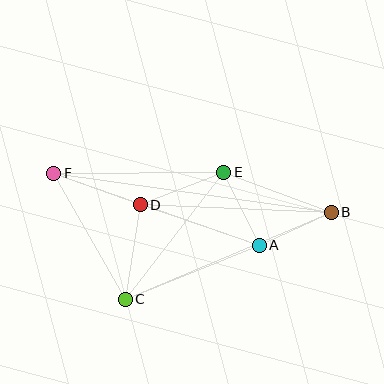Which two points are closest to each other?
Points A and B are closest to each other.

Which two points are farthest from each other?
Points B and F are farthest from each other.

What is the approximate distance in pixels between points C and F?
The distance between C and F is approximately 145 pixels.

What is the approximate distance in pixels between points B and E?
The distance between B and E is approximately 115 pixels.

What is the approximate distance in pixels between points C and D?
The distance between C and D is approximately 96 pixels.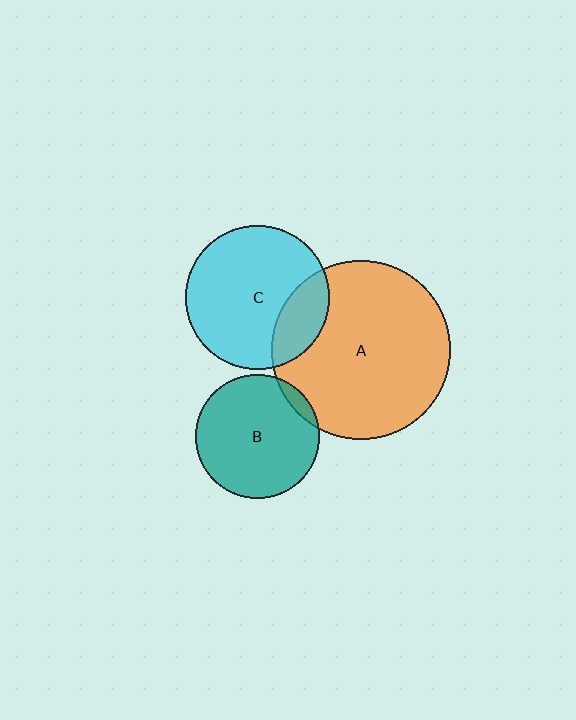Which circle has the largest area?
Circle A (orange).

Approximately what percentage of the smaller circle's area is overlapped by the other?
Approximately 20%.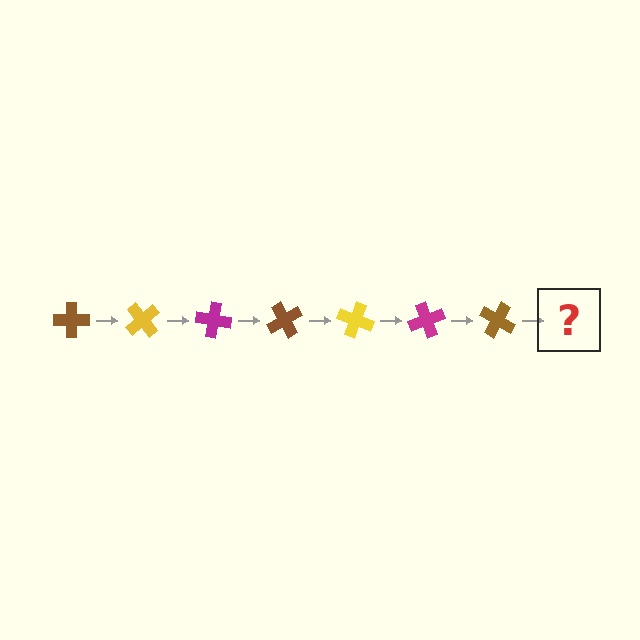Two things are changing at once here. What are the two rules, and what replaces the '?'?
The two rules are that it rotates 50 degrees each step and the color cycles through brown, yellow, and magenta. The '?' should be a yellow cross, rotated 350 degrees from the start.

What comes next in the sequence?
The next element should be a yellow cross, rotated 350 degrees from the start.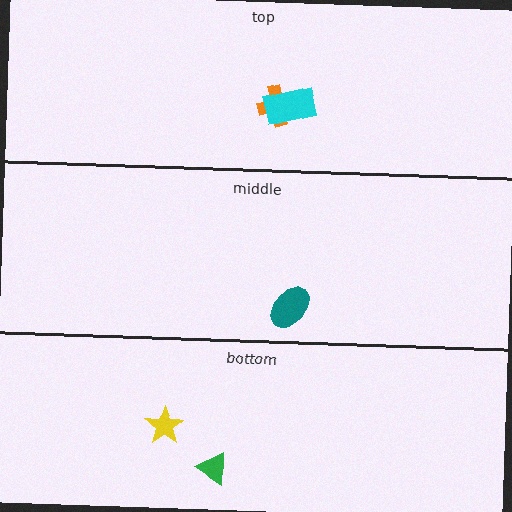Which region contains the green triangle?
The bottom region.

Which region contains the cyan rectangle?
The top region.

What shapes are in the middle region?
The teal ellipse.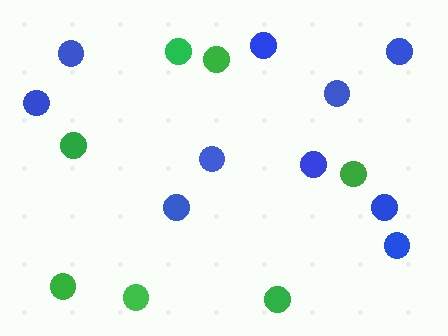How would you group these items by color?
There are 2 groups: one group of green circles (7) and one group of blue circles (10).